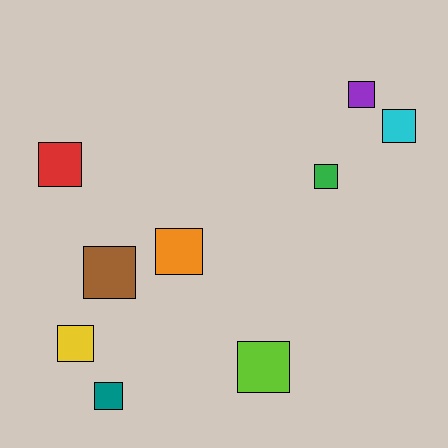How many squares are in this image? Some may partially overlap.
There are 9 squares.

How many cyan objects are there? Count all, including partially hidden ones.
There is 1 cyan object.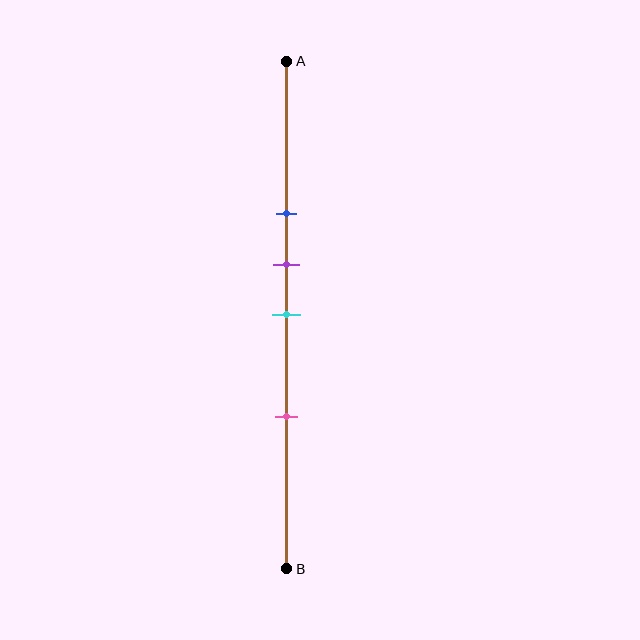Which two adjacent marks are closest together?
The purple and cyan marks are the closest adjacent pair.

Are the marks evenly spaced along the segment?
No, the marks are not evenly spaced.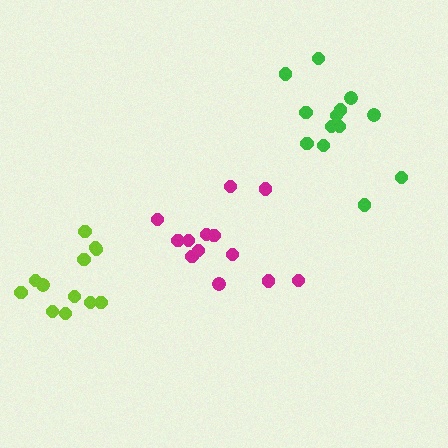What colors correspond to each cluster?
The clusters are colored: lime, green, magenta.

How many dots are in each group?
Group 1: 12 dots, Group 2: 13 dots, Group 3: 13 dots (38 total).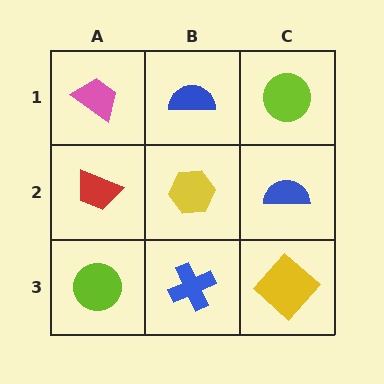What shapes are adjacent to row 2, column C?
A lime circle (row 1, column C), a yellow diamond (row 3, column C), a yellow hexagon (row 2, column B).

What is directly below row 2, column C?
A yellow diamond.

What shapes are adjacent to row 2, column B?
A blue semicircle (row 1, column B), a blue cross (row 3, column B), a red trapezoid (row 2, column A), a blue semicircle (row 2, column C).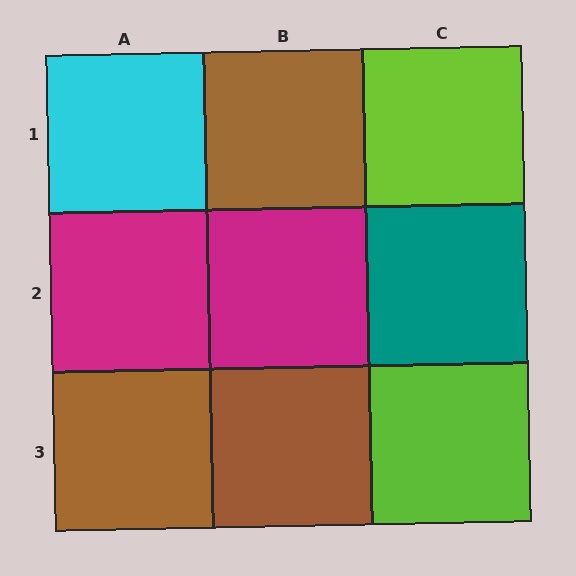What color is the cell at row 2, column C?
Teal.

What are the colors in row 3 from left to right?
Brown, brown, lime.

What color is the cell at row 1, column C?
Lime.